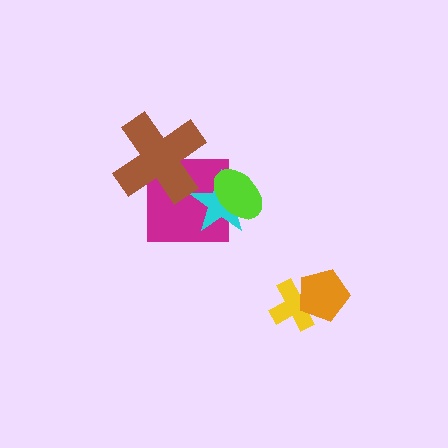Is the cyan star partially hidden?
Yes, it is partially covered by another shape.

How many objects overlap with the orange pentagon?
1 object overlaps with the orange pentagon.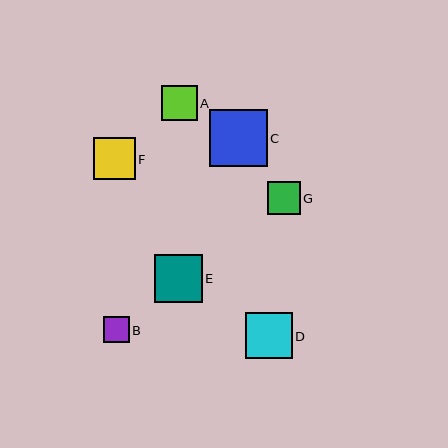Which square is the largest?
Square C is the largest with a size of approximately 57 pixels.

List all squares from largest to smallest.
From largest to smallest: C, E, D, F, A, G, B.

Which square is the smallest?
Square B is the smallest with a size of approximately 26 pixels.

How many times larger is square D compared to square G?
Square D is approximately 1.4 times the size of square G.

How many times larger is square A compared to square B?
Square A is approximately 1.4 times the size of square B.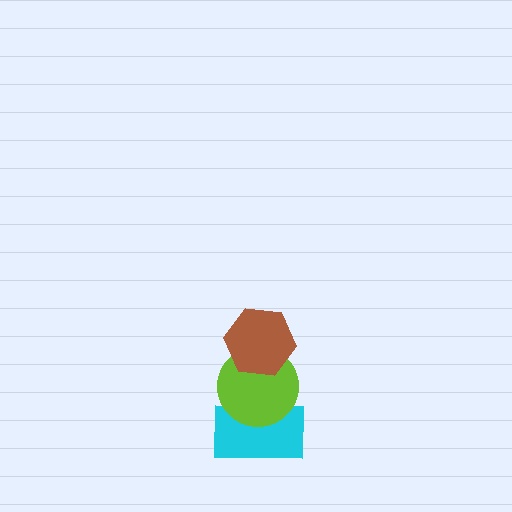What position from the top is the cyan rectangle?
The cyan rectangle is 3rd from the top.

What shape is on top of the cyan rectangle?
The lime circle is on top of the cyan rectangle.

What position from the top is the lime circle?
The lime circle is 2nd from the top.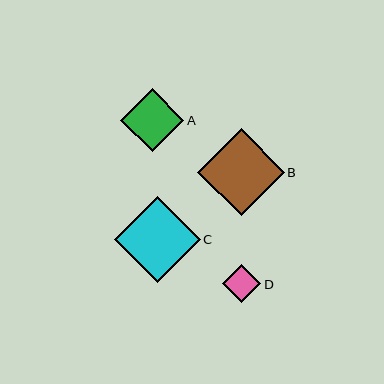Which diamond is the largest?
Diamond B is the largest with a size of approximately 86 pixels.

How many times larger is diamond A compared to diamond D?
Diamond A is approximately 1.7 times the size of diamond D.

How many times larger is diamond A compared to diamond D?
Diamond A is approximately 1.7 times the size of diamond D.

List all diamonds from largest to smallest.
From largest to smallest: B, C, A, D.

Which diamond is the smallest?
Diamond D is the smallest with a size of approximately 38 pixels.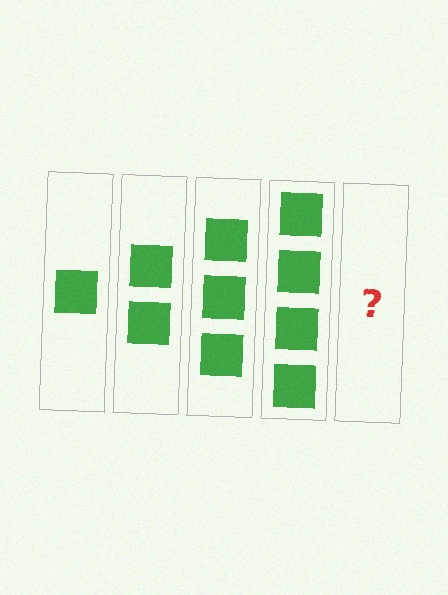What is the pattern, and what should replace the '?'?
The pattern is that each step adds one more square. The '?' should be 5 squares.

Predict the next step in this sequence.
The next step is 5 squares.